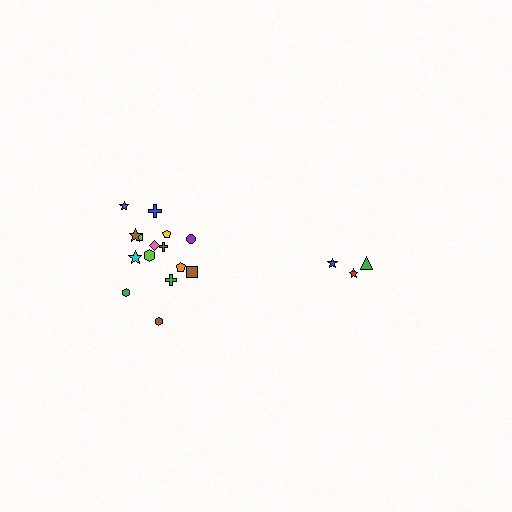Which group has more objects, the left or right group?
The left group.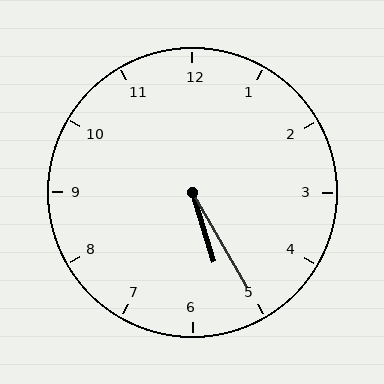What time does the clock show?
5:25.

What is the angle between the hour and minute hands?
Approximately 12 degrees.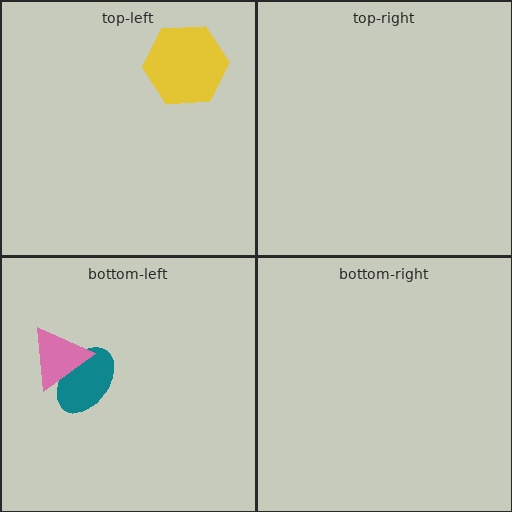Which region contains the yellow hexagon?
The top-left region.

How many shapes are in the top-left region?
1.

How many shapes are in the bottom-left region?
2.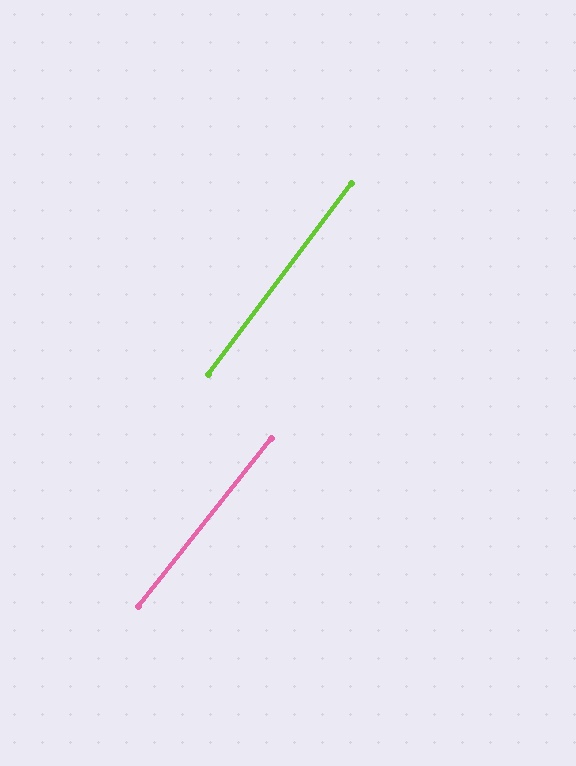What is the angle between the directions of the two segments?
Approximately 1 degree.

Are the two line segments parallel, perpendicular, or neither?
Parallel — their directions differ by only 1.4°.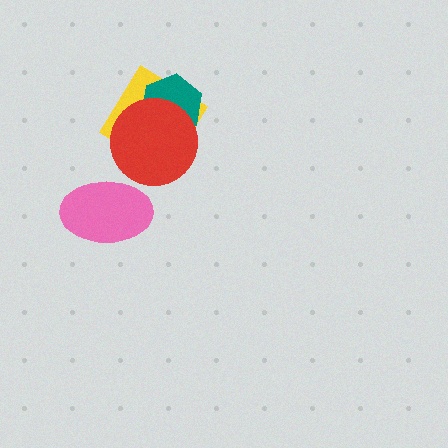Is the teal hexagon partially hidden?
Yes, it is partially covered by another shape.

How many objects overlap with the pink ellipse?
0 objects overlap with the pink ellipse.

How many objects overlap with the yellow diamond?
2 objects overlap with the yellow diamond.